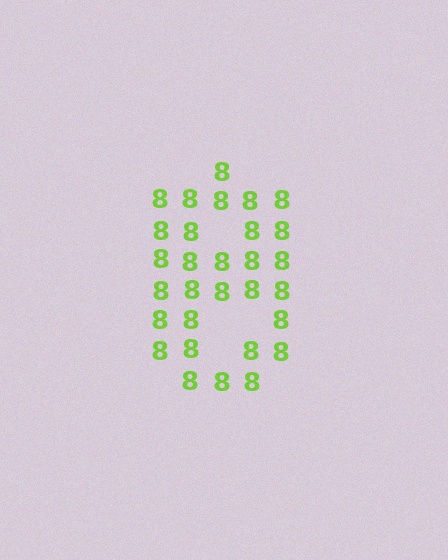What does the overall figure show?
The overall figure shows the digit 8.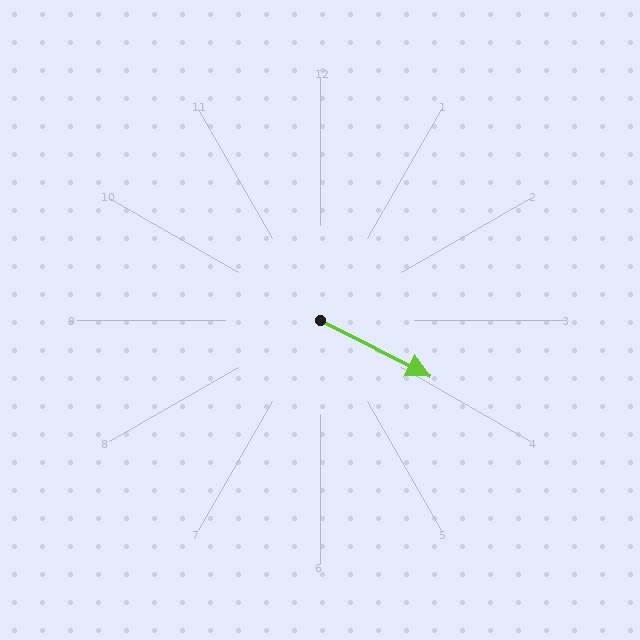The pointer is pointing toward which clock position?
Roughly 4 o'clock.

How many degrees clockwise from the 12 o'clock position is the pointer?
Approximately 117 degrees.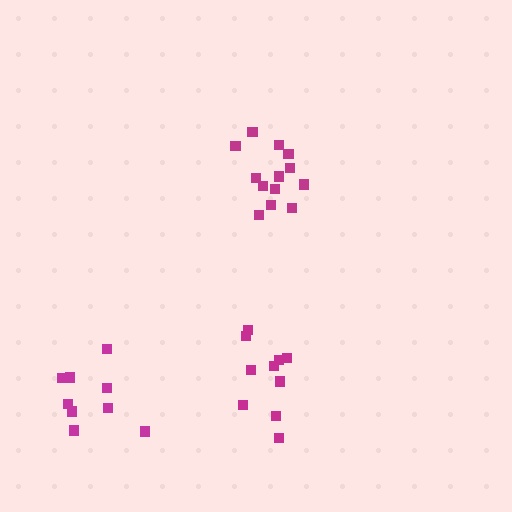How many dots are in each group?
Group 1: 9 dots, Group 2: 13 dots, Group 3: 10 dots (32 total).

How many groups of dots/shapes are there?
There are 3 groups.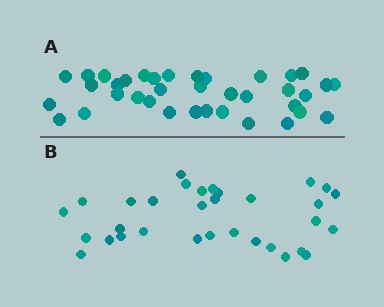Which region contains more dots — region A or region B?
Region A (the top region) has more dots.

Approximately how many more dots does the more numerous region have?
Region A has about 5 more dots than region B.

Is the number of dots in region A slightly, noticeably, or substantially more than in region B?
Region A has only slightly more — the two regions are fairly close. The ratio is roughly 1.2 to 1.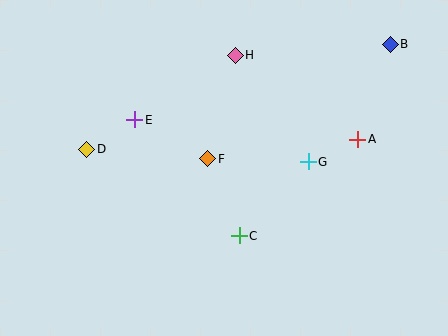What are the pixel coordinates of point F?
Point F is at (208, 159).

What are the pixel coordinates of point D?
Point D is at (87, 149).